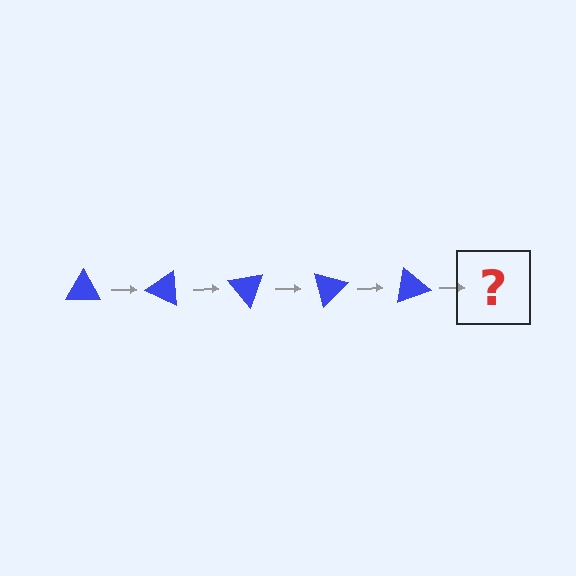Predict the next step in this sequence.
The next step is a blue triangle rotated 125 degrees.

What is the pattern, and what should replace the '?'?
The pattern is that the triangle rotates 25 degrees each step. The '?' should be a blue triangle rotated 125 degrees.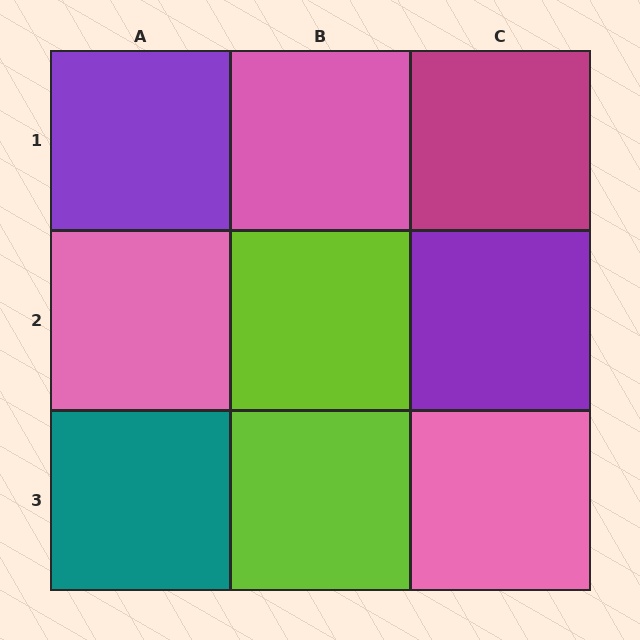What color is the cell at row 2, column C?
Purple.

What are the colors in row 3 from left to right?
Teal, lime, pink.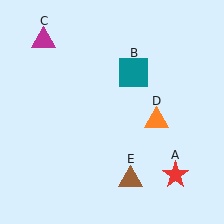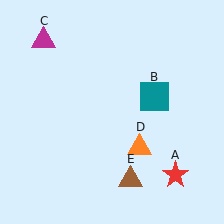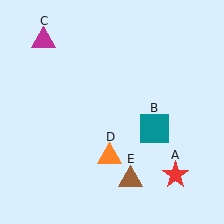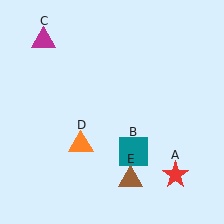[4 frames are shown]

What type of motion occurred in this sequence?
The teal square (object B), orange triangle (object D) rotated clockwise around the center of the scene.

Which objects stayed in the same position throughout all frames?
Red star (object A) and magenta triangle (object C) and brown triangle (object E) remained stationary.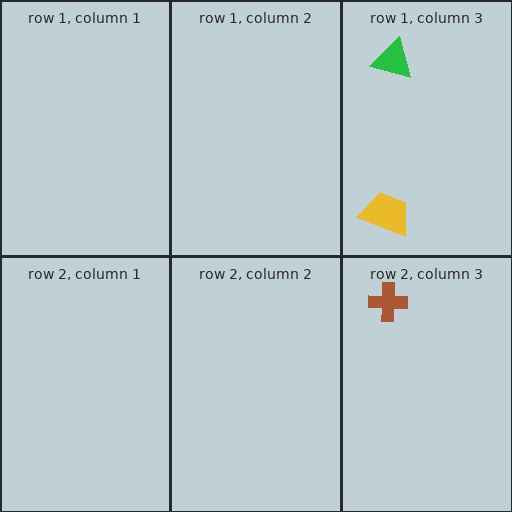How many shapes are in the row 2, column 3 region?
1.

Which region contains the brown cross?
The row 2, column 3 region.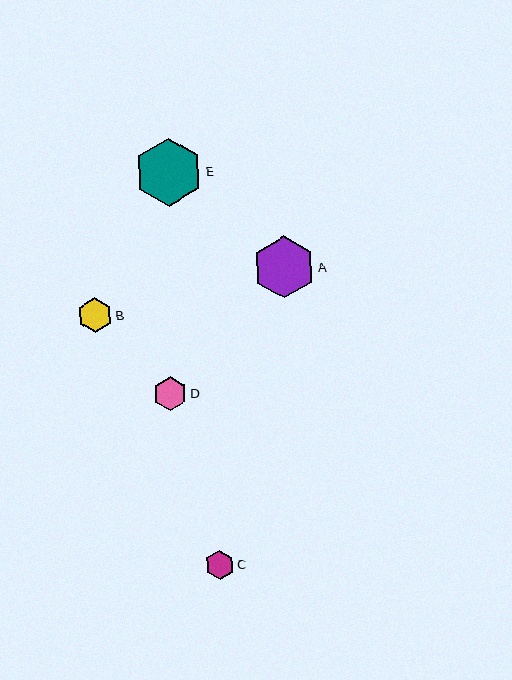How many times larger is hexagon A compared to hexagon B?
Hexagon A is approximately 1.8 times the size of hexagon B.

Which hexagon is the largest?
Hexagon E is the largest with a size of approximately 68 pixels.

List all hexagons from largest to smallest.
From largest to smallest: E, A, B, D, C.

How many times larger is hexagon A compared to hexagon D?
Hexagon A is approximately 1.8 times the size of hexagon D.